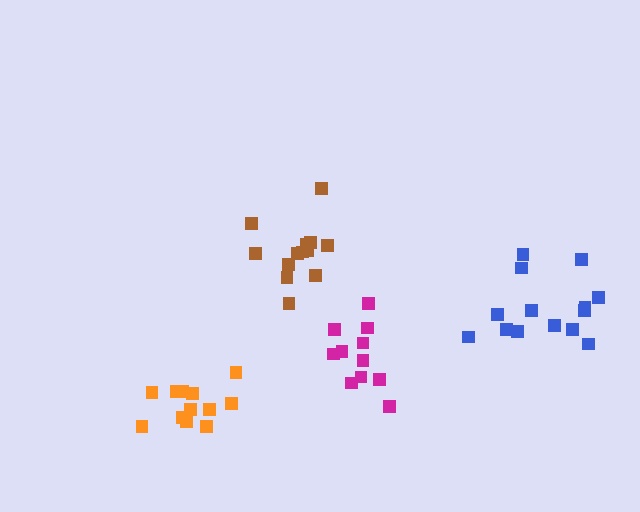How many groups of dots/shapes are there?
There are 4 groups.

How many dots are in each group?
Group 1: 14 dots, Group 2: 11 dots, Group 3: 12 dots, Group 4: 13 dots (50 total).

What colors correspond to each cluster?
The clusters are colored: blue, magenta, orange, brown.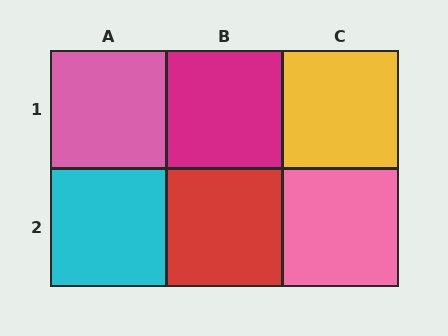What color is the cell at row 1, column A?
Pink.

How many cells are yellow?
1 cell is yellow.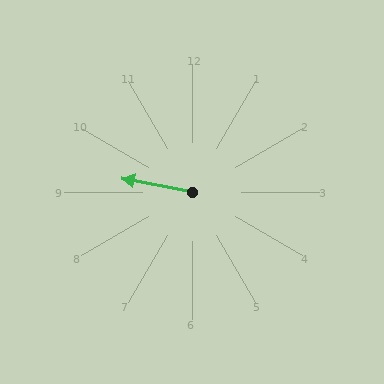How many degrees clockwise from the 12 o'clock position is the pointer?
Approximately 281 degrees.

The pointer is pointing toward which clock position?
Roughly 9 o'clock.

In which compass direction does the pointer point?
West.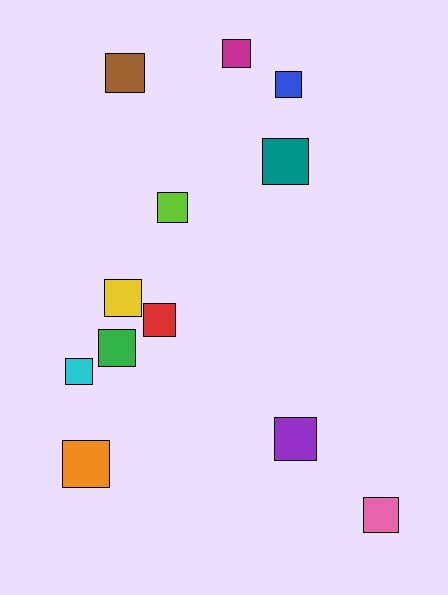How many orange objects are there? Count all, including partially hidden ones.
There is 1 orange object.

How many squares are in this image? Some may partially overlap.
There are 12 squares.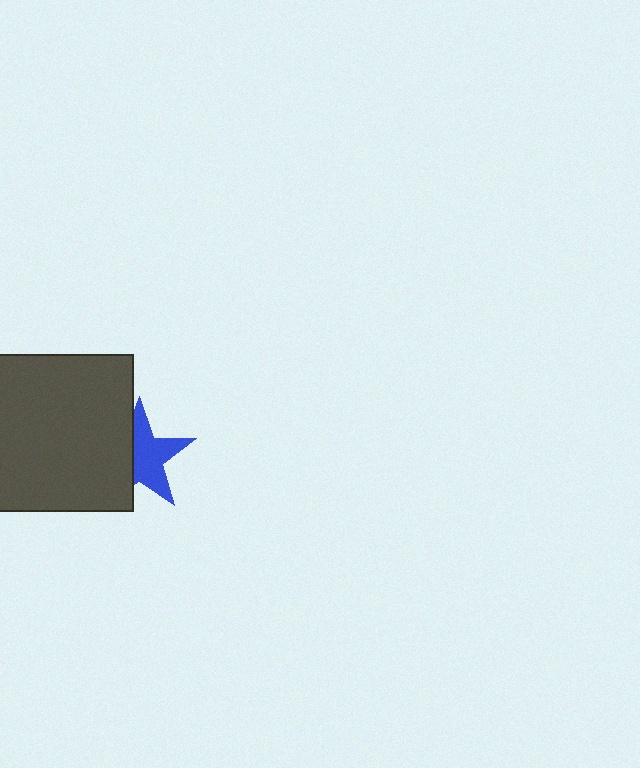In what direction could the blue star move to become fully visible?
The blue star could move right. That would shift it out from behind the dark gray rectangle entirely.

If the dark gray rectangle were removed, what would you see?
You would see the complete blue star.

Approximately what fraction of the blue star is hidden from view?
Roughly 40% of the blue star is hidden behind the dark gray rectangle.